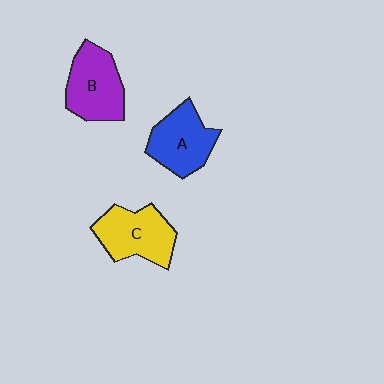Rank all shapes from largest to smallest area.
From largest to smallest: C (yellow), B (purple), A (blue).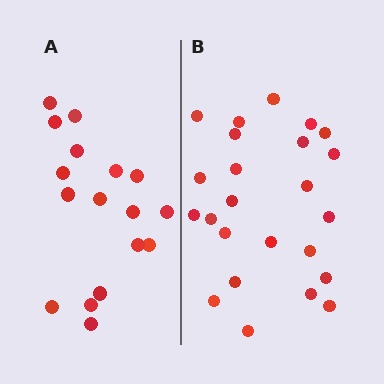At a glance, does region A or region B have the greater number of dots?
Region B (the right region) has more dots.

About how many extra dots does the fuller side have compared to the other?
Region B has roughly 8 or so more dots than region A.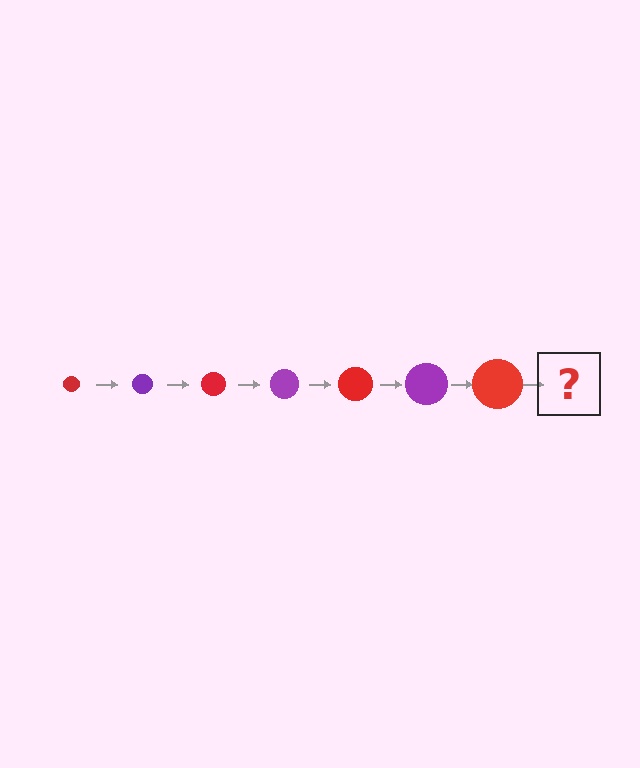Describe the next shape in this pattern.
It should be a purple circle, larger than the previous one.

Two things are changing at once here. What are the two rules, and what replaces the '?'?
The two rules are that the circle grows larger each step and the color cycles through red and purple. The '?' should be a purple circle, larger than the previous one.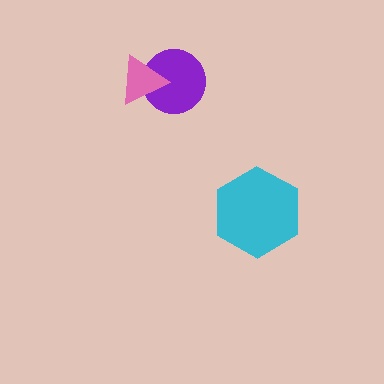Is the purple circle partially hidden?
Yes, it is partially covered by another shape.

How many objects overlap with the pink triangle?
1 object overlaps with the pink triangle.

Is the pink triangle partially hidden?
No, no other shape covers it.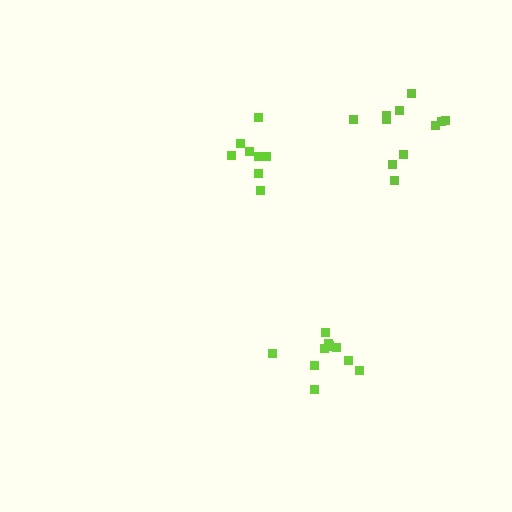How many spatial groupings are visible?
There are 3 spatial groupings.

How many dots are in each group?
Group 1: 10 dots, Group 2: 8 dots, Group 3: 11 dots (29 total).